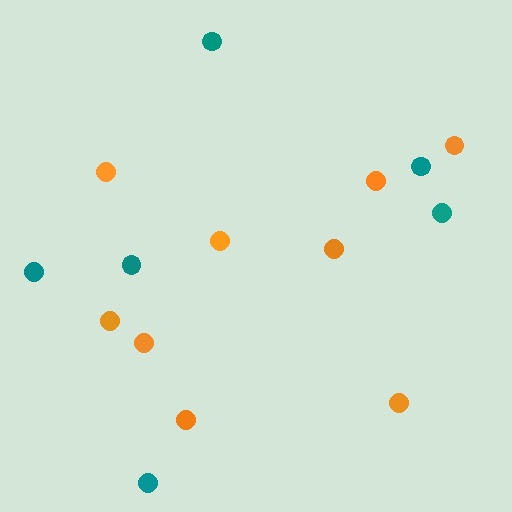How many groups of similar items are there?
There are 2 groups: one group of orange circles (9) and one group of teal circles (6).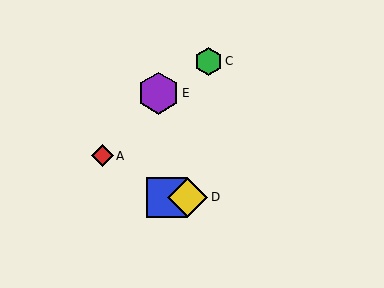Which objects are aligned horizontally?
Objects B, D are aligned horizontally.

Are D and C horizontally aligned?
No, D is at y≈197 and C is at y≈61.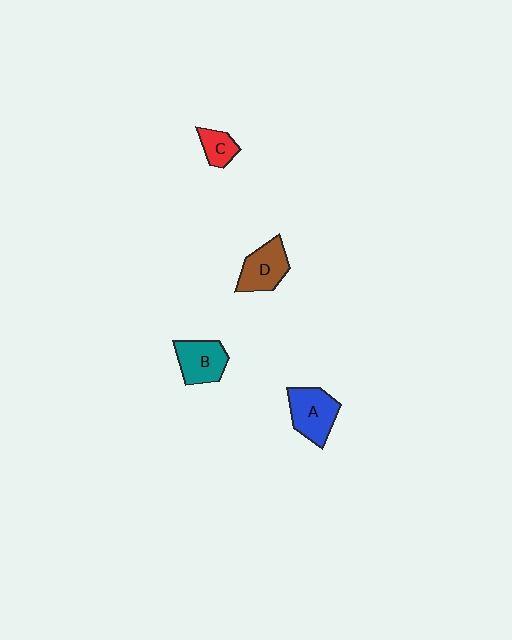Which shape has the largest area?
Shape A (blue).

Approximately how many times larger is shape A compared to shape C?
Approximately 2.0 times.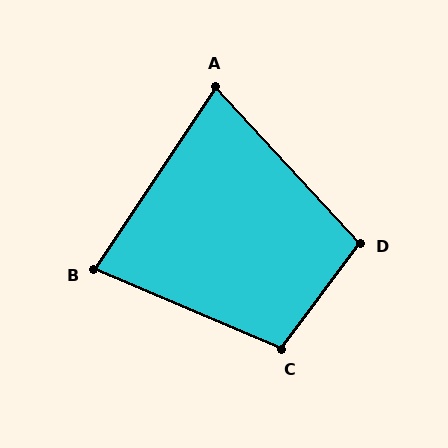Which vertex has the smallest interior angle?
A, at approximately 76 degrees.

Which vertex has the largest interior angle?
C, at approximately 104 degrees.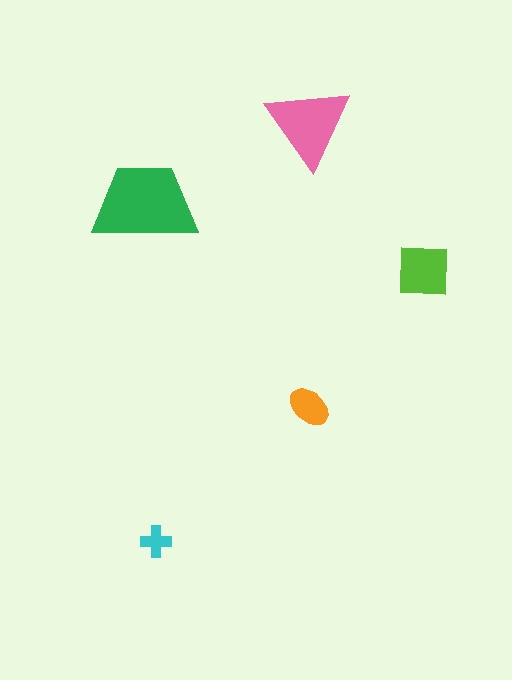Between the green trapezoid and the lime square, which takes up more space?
The green trapezoid.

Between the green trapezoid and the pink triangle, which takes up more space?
The green trapezoid.